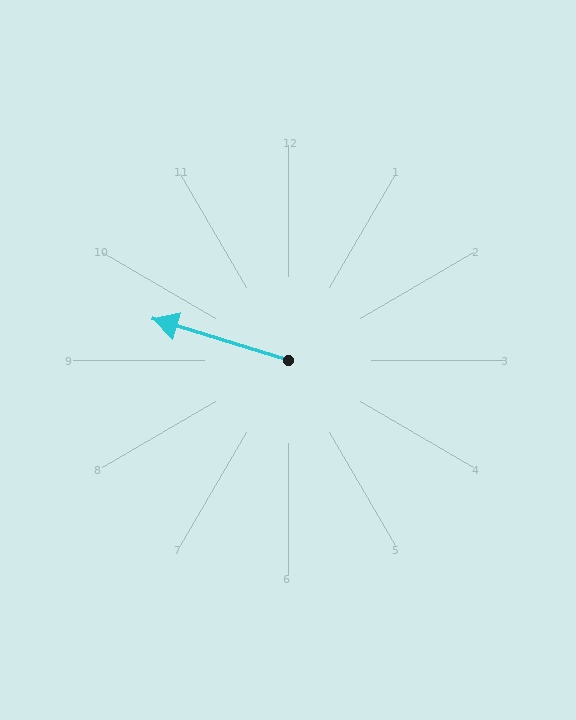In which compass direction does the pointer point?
West.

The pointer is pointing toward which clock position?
Roughly 10 o'clock.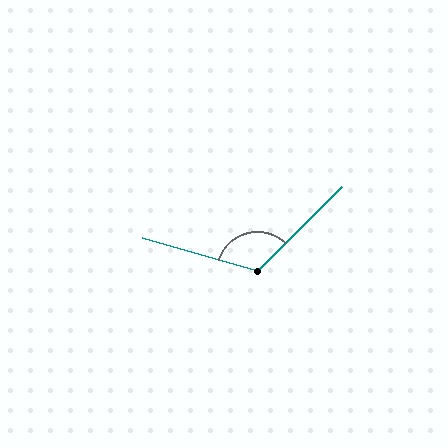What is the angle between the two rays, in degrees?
Approximately 119 degrees.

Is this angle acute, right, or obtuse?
It is obtuse.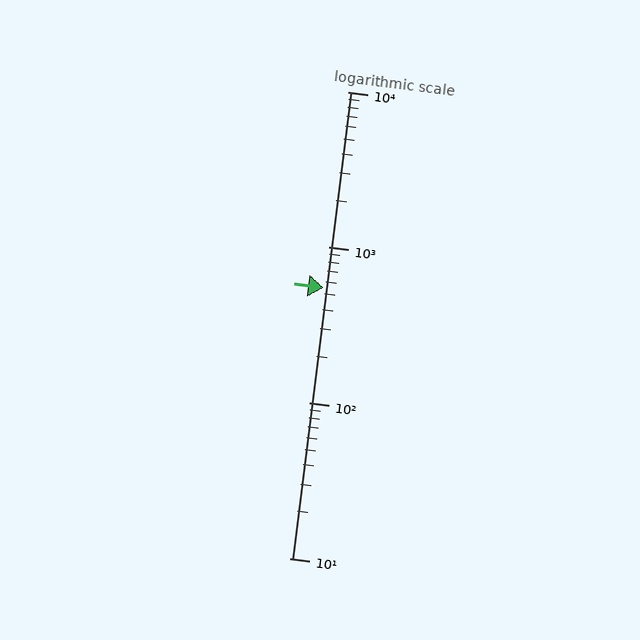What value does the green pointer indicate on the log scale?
The pointer indicates approximately 550.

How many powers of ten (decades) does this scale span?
The scale spans 3 decades, from 10 to 10000.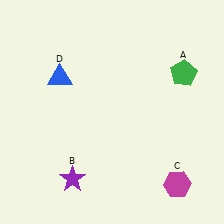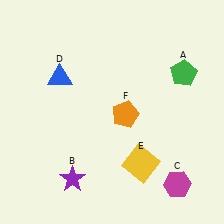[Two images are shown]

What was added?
A yellow square (E), an orange pentagon (F) were added in Image 2.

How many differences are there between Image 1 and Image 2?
There are 2 differences between the two images.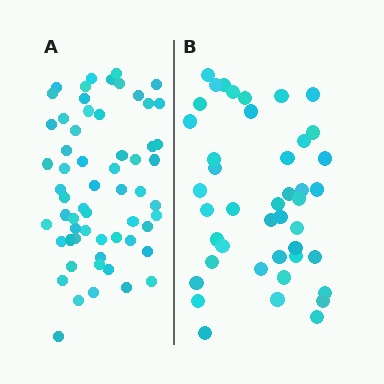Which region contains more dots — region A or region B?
Region A (the left region) has more dots.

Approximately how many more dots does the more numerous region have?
Region A has approximately 15 more dots than region B.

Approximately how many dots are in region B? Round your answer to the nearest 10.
About 40 dots. (The exact count is 43, which rounds to 40.)